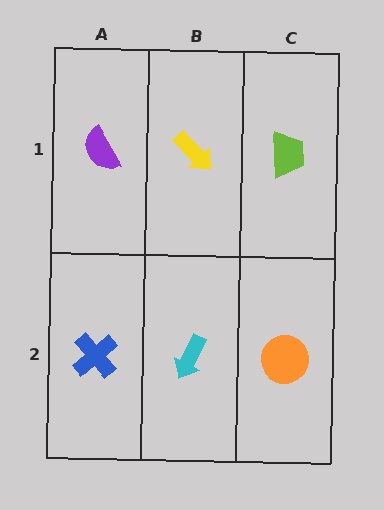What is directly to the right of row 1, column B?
A lime trapezoid.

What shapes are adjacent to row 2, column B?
A yellow arrow (row 1, column B), a blue cross (row 2, column A), an orange circle (row 2, column C).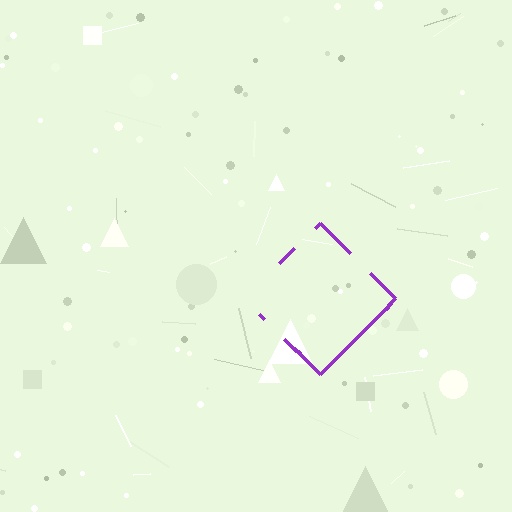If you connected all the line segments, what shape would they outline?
They would outline a diamond.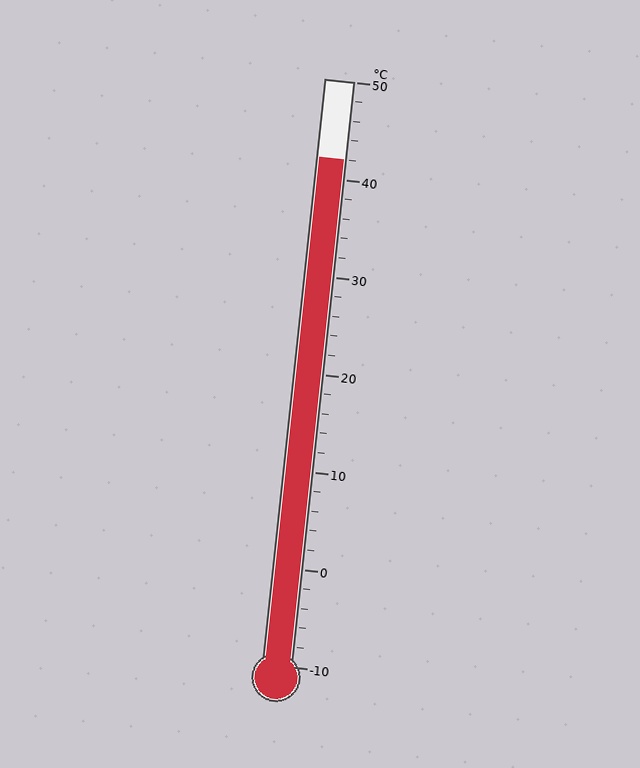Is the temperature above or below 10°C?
The temperature is above 10°C.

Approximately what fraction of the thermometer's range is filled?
The thermometer is filled to approximately 85% of its range.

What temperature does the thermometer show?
The thermometer shows approximately 42°C.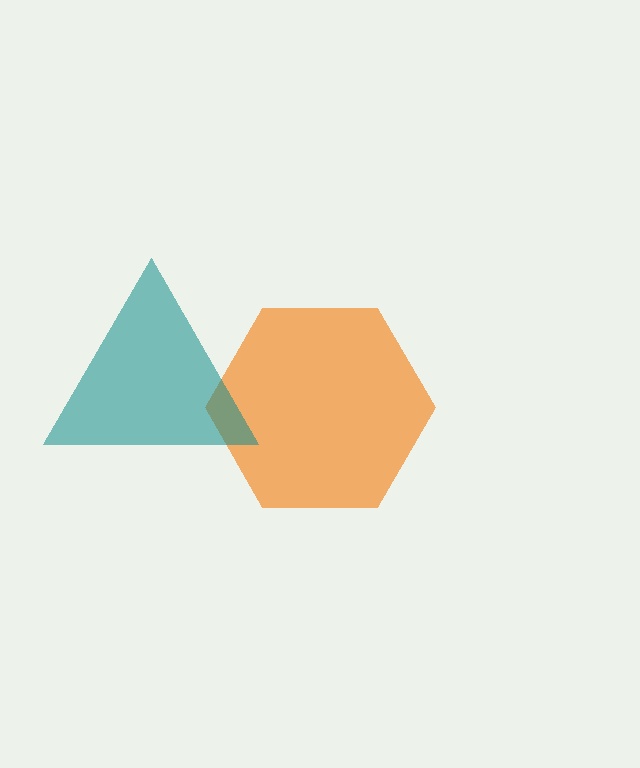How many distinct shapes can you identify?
There are 2 distinct shapes: an orange hexagon, a teal triangle.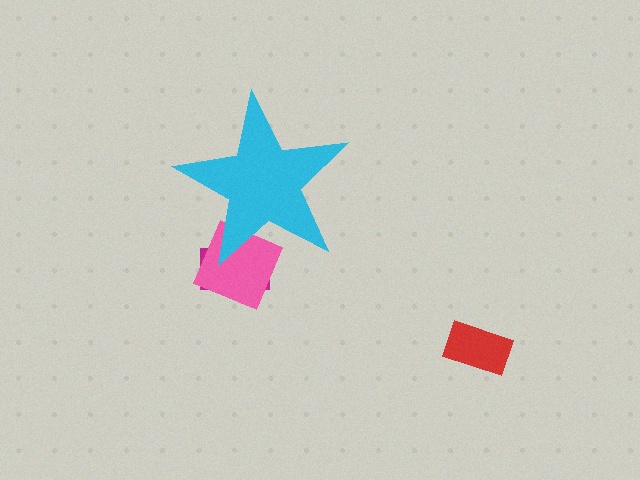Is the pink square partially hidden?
Yes, the pink square is partially hidden behind the cyan star.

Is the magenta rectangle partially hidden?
Yes, the magenta rectangle is partially hidden behind the cyan star.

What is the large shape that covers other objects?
A cyan star.